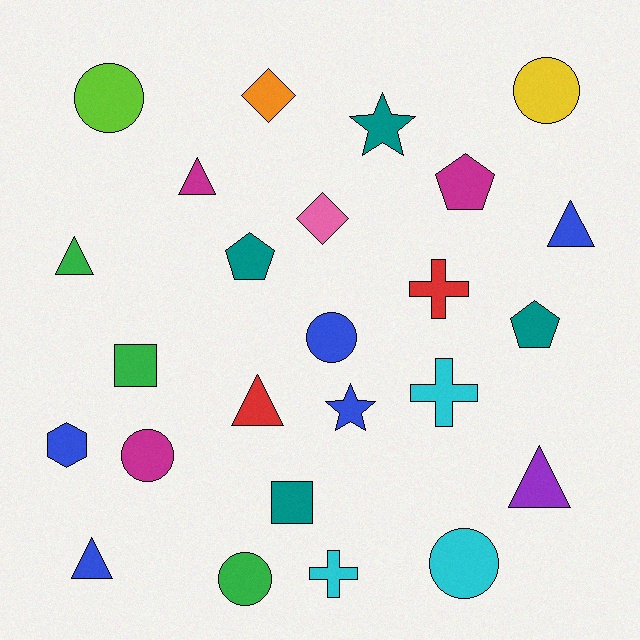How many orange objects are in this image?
There is 1 orange object.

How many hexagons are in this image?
There is 1 hexagon.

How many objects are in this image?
There are 25 objects.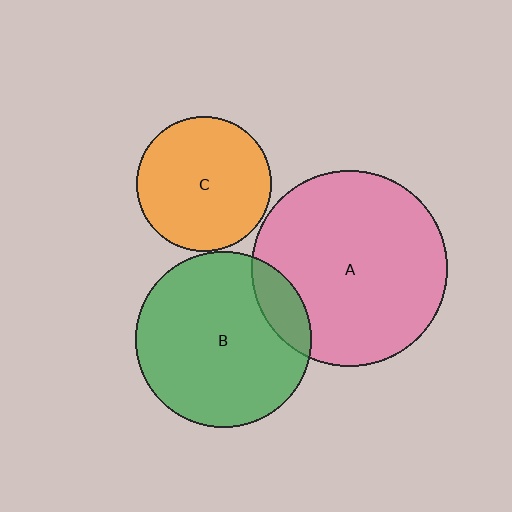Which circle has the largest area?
Circle A (pink).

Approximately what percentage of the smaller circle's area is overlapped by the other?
Approximately 15%.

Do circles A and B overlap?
Yes.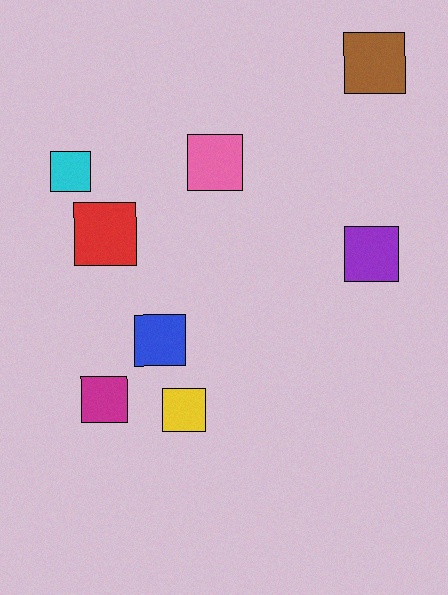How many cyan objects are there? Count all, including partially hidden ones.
There is 1 cyan object.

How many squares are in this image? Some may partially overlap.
There are 8 squares.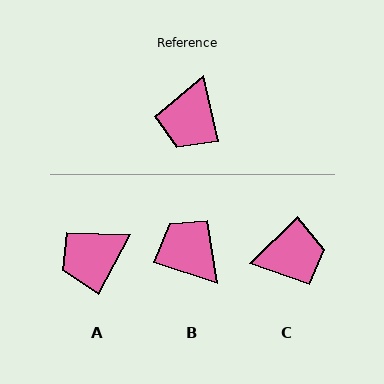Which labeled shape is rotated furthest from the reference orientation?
C, about 121 degrees away.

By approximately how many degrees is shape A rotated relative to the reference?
Approximately 41 degrees clockwise.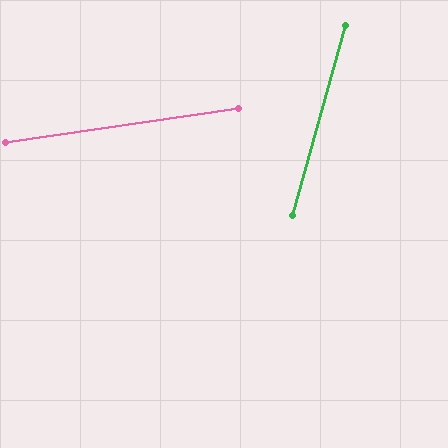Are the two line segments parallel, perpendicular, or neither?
Neither parallel nor perpendicular — they differ by about 66°.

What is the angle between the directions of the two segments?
Approximately 66 degrees.